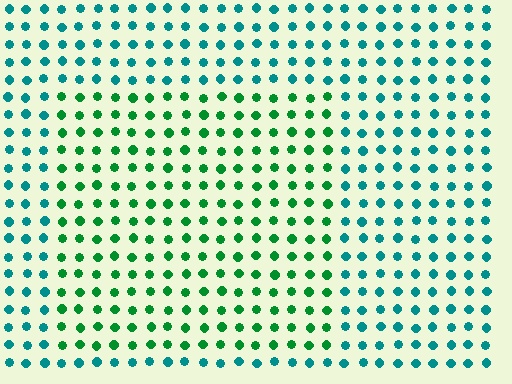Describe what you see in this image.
The image is filled with small teal elements in a uniform arrangement. A rectangle-shaped region is visible where the elements are tinted to a slightly different hue, forming a subtle color boundary.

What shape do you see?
I see a rectangle.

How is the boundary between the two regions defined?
The boundary is defined purely by a slight shift in hue (about 41 degrees). Spacing, size, and orientation are identical on both sides.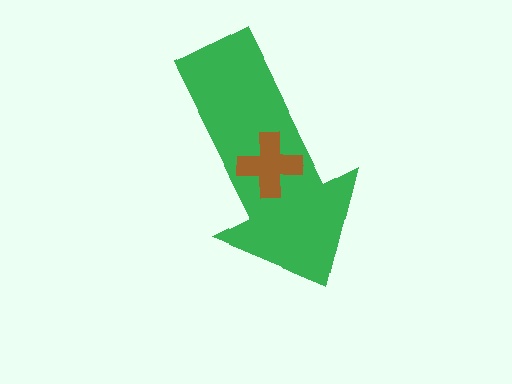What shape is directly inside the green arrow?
The brown cross.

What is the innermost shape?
The brown cross.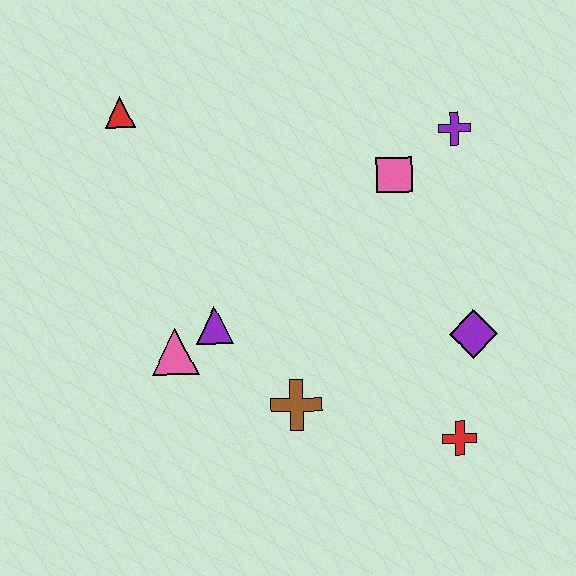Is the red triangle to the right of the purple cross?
No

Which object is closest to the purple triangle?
The pink triangle is closest to the purple triangle.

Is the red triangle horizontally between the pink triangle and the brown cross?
No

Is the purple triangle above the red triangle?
No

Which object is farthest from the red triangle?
The red cross is farthest from the red triangle.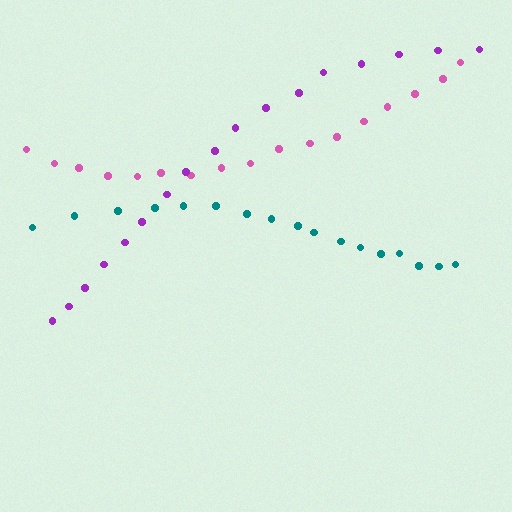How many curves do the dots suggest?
There are 3 distinct paths.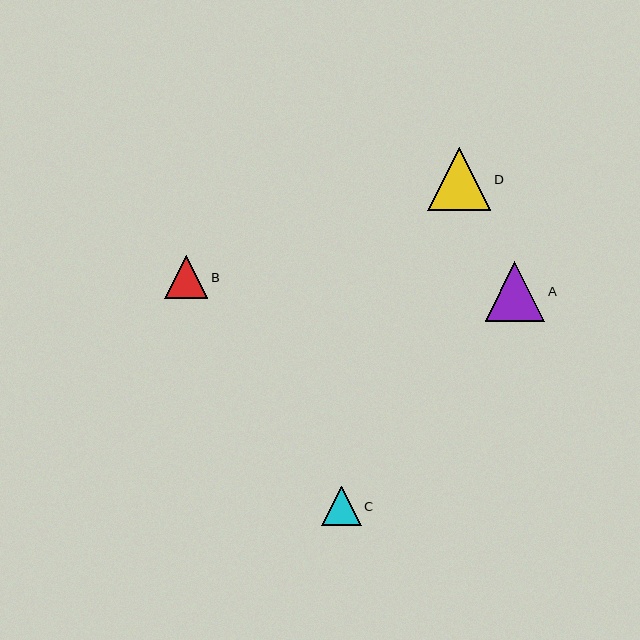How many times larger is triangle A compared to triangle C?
Triangle A is approximately 1.5 times the size of triangle C.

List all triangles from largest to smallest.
From largest to smallest: D, A, B, C.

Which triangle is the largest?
Triangle D is the largest with a size of approximately 63 pixels.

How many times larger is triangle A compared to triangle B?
Triangle A is approximately 1.4 times the size of triangle B.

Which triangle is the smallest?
Triangle C is the smallest with a size of approximately 39 pixels.